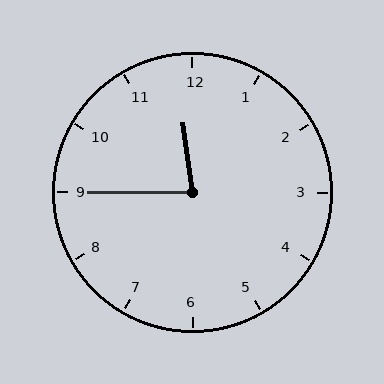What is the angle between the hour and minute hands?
Approximately 82 degrees.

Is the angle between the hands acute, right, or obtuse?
It is acute.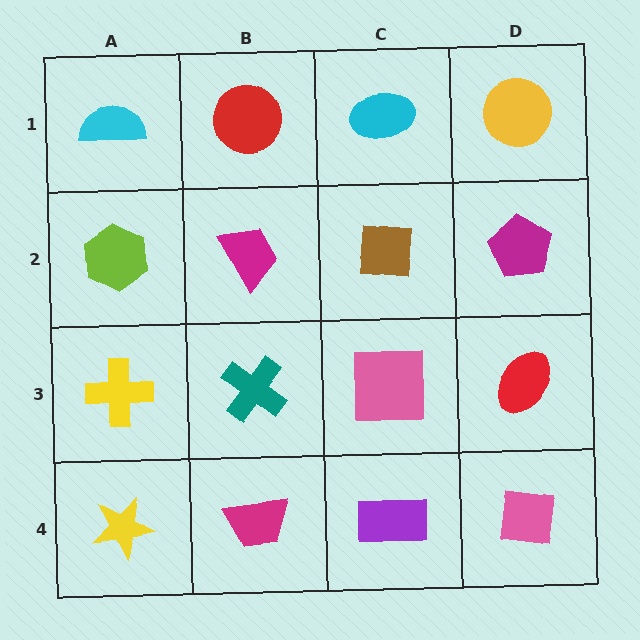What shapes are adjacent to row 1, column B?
A magenta trapezoid (row 2, column B), a cyan semicircle (row 1, column A), a cyan ellipse (row 1, column C).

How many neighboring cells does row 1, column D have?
2.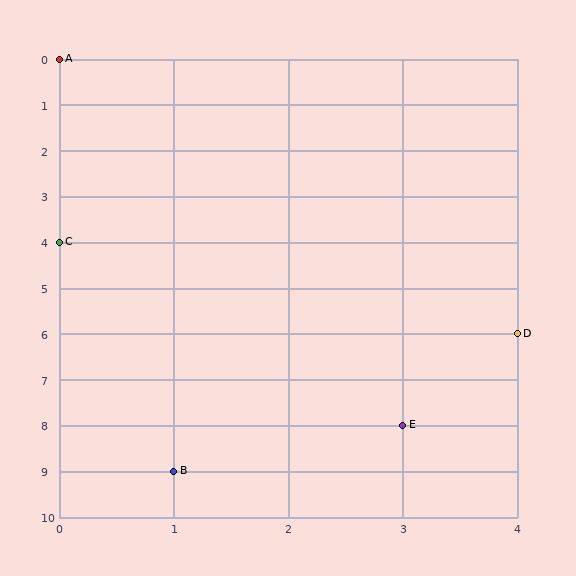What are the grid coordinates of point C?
Point C is at grid coordinates (0, 4).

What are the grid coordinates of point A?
Point A is at grid coordinates (0, 0).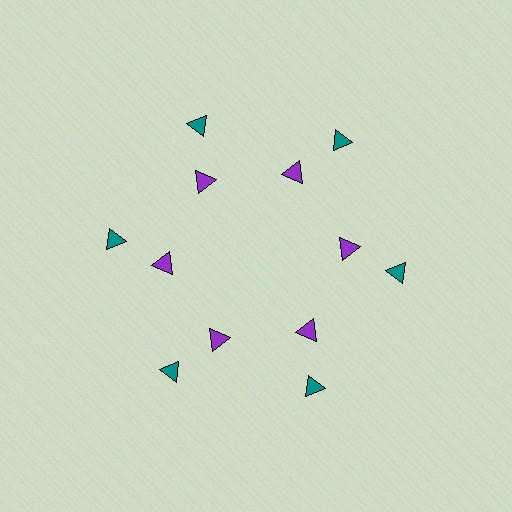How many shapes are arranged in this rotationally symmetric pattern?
There are 12 shapes, arranged in 6 groups of 2.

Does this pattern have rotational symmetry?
Yes, this pattern has 6-fold rotational symmetry. It looks the same after rotating 60 degrees around the center.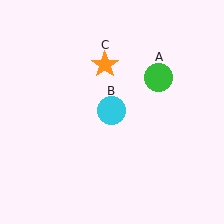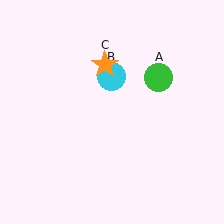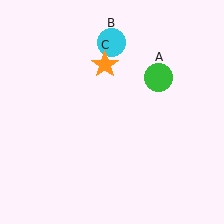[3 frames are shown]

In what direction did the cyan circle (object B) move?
The cyan circle (object B) moved up.